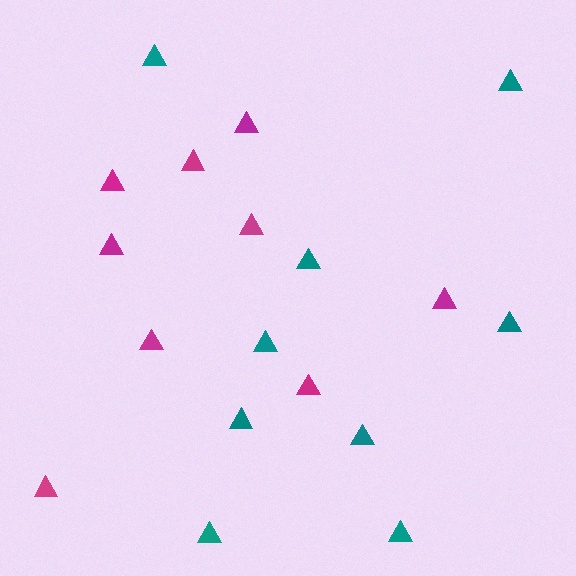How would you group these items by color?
There are 2 groups: one group of teal triangles (9) and one group of magenta triangles (9).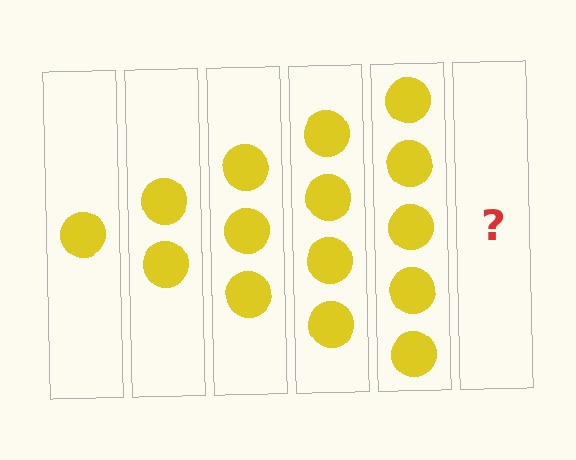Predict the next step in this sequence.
The next step is 6 circles.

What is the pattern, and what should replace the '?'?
The pattern is that each step adds one more circle. The '?' should be 6 circles.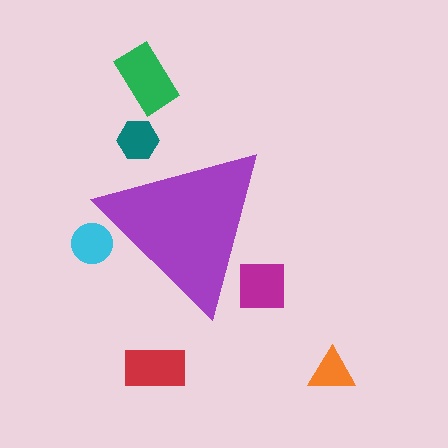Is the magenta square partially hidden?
Yes, the magenta square is partially hidden behind the purple triangle.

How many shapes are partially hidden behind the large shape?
3 shapes are partially hidden.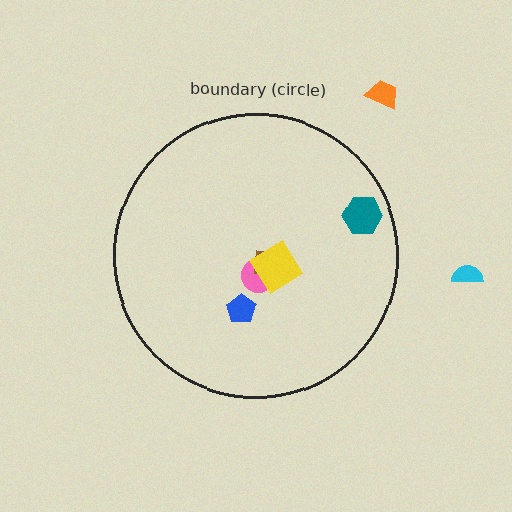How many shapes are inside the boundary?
5 inside, 2 outside.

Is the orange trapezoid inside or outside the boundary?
Outside.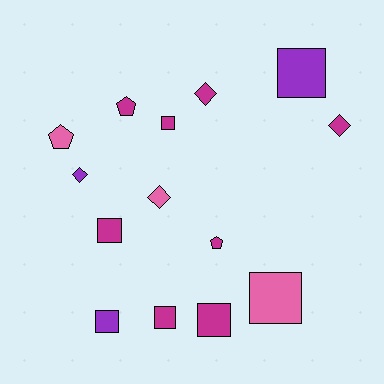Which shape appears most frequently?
Square, with 7 objects.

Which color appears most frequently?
Magenta, with 8 objects.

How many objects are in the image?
There are 14 objects.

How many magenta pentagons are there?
There are 2 magenta pentagons.